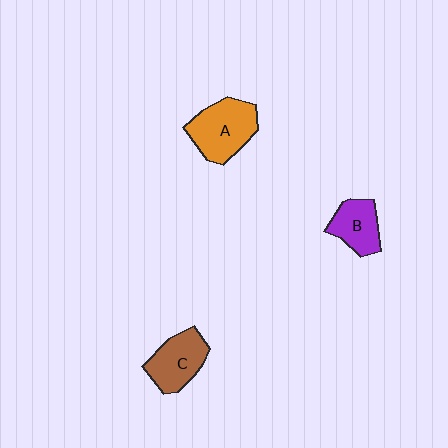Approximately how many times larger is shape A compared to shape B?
Approximately 1.5 times.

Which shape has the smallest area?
Shape B (purple).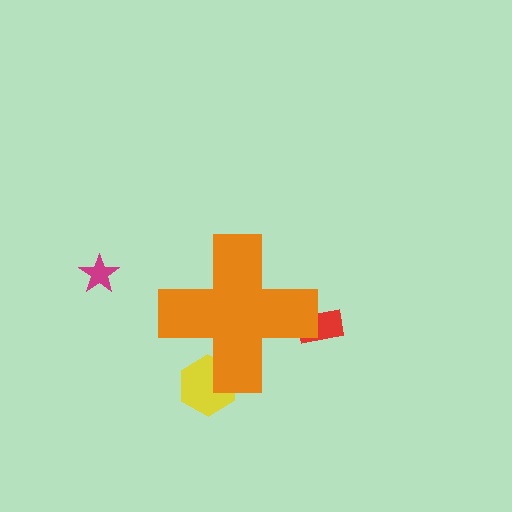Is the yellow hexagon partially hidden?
Yes, the yellow hexagon is partially hidden behind the orange cross.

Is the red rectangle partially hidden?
Yes, the red rectangle is partially hidden behind the orange cross.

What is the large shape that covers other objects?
An orange cross.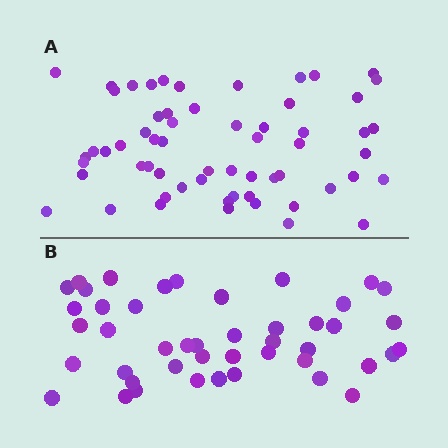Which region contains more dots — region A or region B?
Region A (the top region) has more dots.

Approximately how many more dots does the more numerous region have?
Region A has approximately 15 more dots than region B.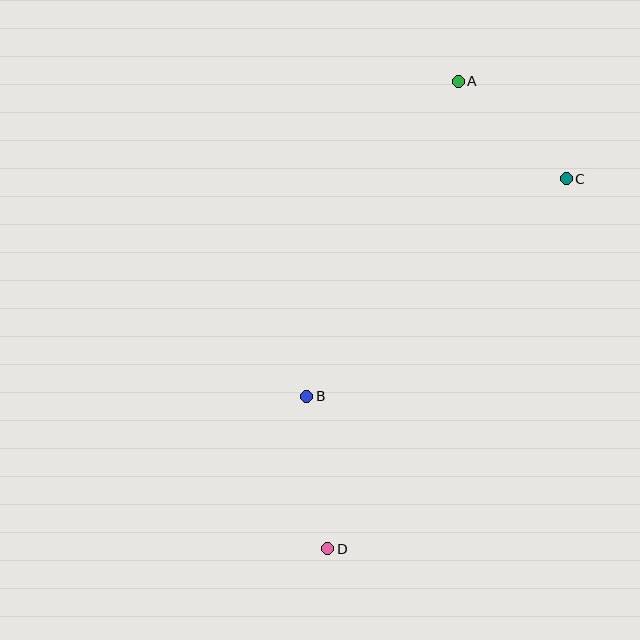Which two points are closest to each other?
Points A and C are closest to each other.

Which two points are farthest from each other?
Points A and D are farthest from each other.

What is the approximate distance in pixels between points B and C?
The distance between B and C is approximately 338 pixels.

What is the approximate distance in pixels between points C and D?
The distance between C and D is approximately 440 pixels.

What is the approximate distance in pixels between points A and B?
The distance between A and B is approximately 350 pixels.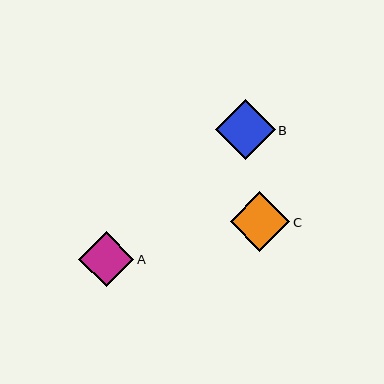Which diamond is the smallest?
Diamond A is the smallest with a size of approximately 55 pixels.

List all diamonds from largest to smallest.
From largest to smallest: C, B, A.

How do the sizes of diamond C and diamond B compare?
Diamond C and diamond B are approximately the same size.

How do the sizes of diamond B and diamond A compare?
Diamond B and diamond A are approximately the same size.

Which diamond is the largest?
Diamond C is the largest with a size of approximately 60 pixels.